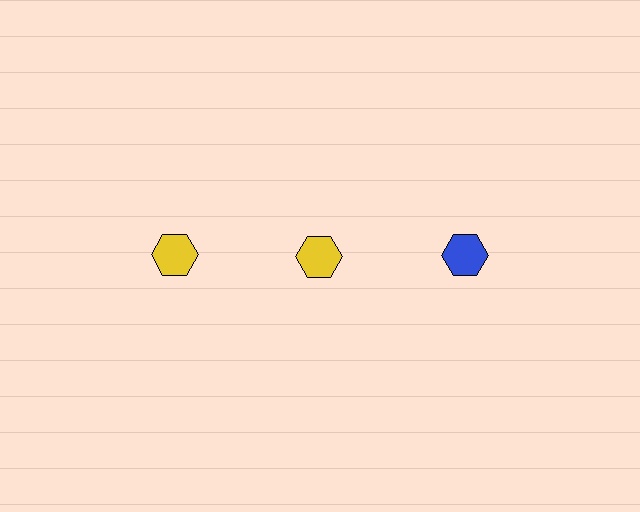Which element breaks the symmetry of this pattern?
The blue hexagon in the top row, center column breaks the symmetry. All other shapes are yellow hexagons.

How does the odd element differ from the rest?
It has a different color: blue instead of yellow.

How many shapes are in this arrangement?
There are 3 shapes arranged in a grid pattern.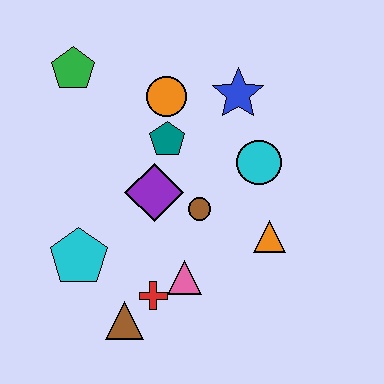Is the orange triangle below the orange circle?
Yes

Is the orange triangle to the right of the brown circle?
Yes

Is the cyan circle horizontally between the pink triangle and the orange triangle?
Yes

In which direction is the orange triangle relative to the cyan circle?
The orange triangle is below the cyan circle.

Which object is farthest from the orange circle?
The brown triangle is farthest from the orange circle.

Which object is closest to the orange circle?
The teal pentagon is closest to the orange circle.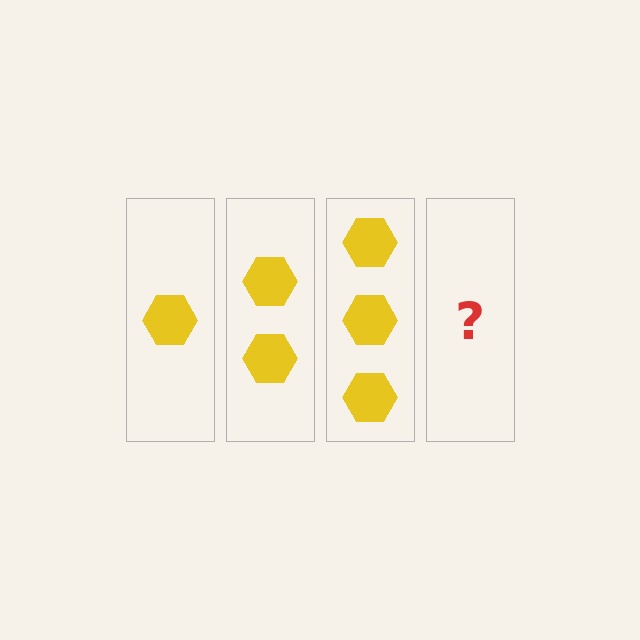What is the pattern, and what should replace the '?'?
The pattern is that each step adds one more hexagon. The '?' should be 4 hexagons.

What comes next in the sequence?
The next element should be 4 hexagons.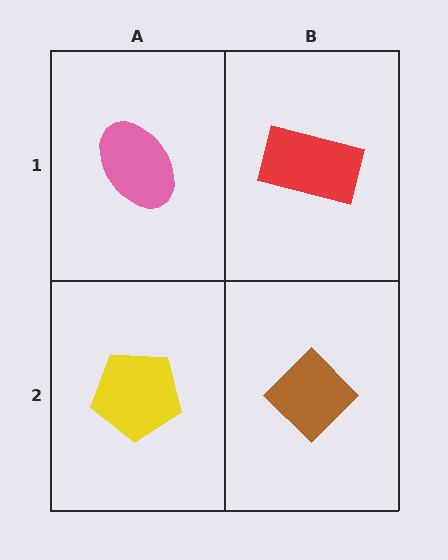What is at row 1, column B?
A red rectangle.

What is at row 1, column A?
A pink ellipse.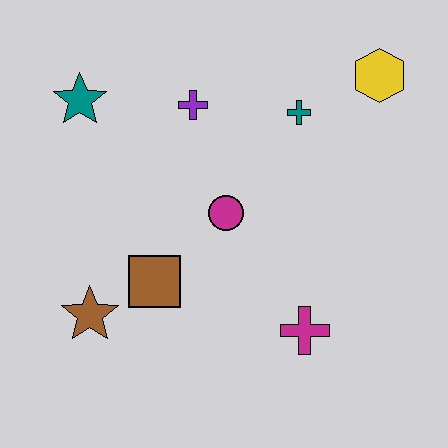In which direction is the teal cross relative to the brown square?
The teal cross is above the brown square.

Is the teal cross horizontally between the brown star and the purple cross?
No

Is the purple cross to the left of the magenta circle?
Yes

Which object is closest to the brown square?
The brown star is closest to the brown square.